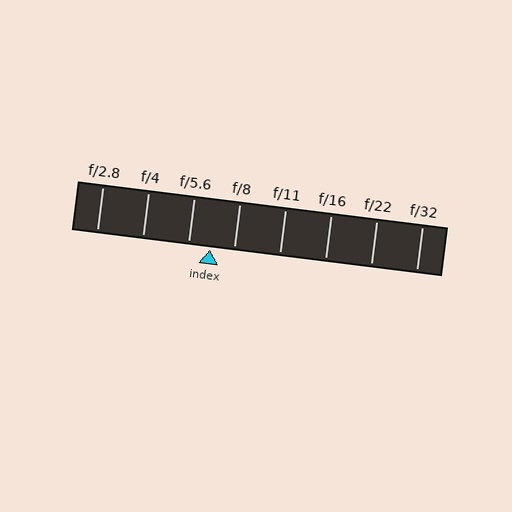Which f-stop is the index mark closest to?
The index mark is closest to f/5.6.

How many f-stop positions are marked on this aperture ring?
There are 8 f-stop positions marked.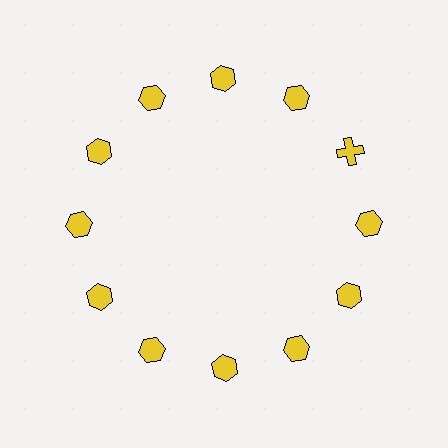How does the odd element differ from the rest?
It has a different shape: cross instead of hexagon.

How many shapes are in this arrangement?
There are 12 shapes arranged in a ring pattern.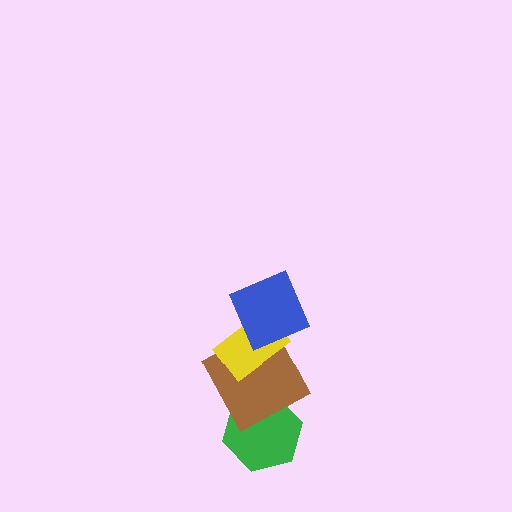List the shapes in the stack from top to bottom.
From top to bottom: the blue square, the yellow rectangle, the brown square, the green hexagon.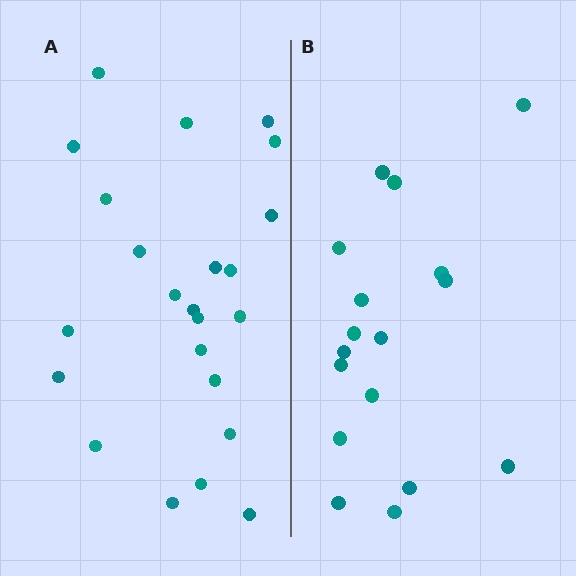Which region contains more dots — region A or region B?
Region A (the left region) has more dots.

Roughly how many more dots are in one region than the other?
Region A has about 6 more dots than region B.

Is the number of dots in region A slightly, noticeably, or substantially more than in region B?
Region A has noticeably more, but not dramatically so. The ratio is roughly 1.4 to 1.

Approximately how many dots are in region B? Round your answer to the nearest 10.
About 20 dots. (The exact count is 17, which rounds to 20.)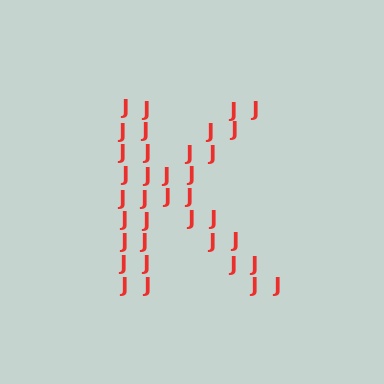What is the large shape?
The large shape is the letter K.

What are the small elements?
The small elements are letter J's.